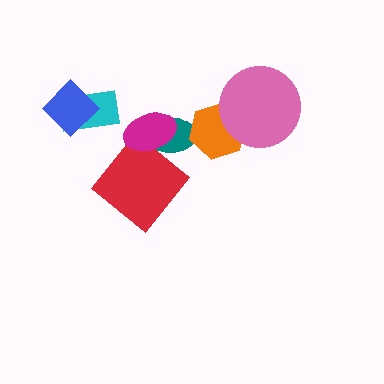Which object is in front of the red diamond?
The magenta ellipse is in front of the red diamond.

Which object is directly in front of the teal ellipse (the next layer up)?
The red diamond is directly in front of the teal ellipse.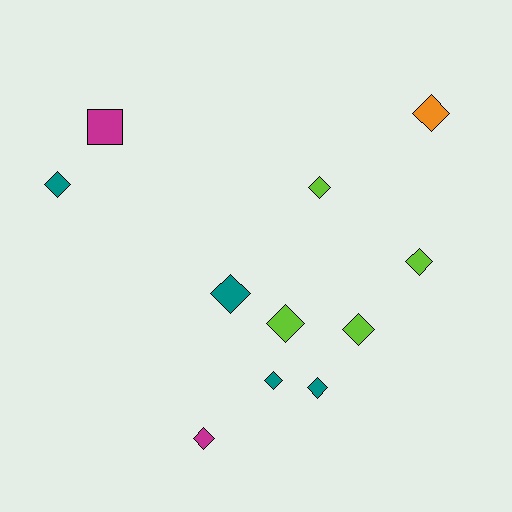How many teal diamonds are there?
There are 4 teal diamonds.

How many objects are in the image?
There are 11 objects.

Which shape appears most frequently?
Diamond, with 10 objects.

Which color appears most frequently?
Lime, with 4 objects.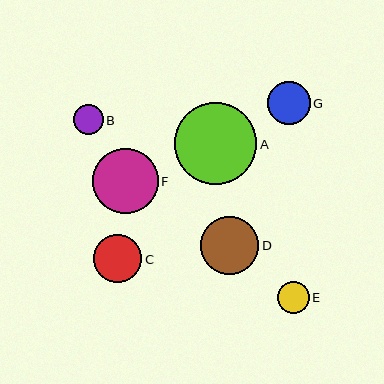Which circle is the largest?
Circle A is the largest with a size of approximately 82 pixels.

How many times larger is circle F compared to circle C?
Circle F is approximately 1.4 times the size of circle C.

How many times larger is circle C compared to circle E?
Circle C is approximately 1.5 times the size of circle E.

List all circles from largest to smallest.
From largest to smallest: A, F, D, C, G, E, B.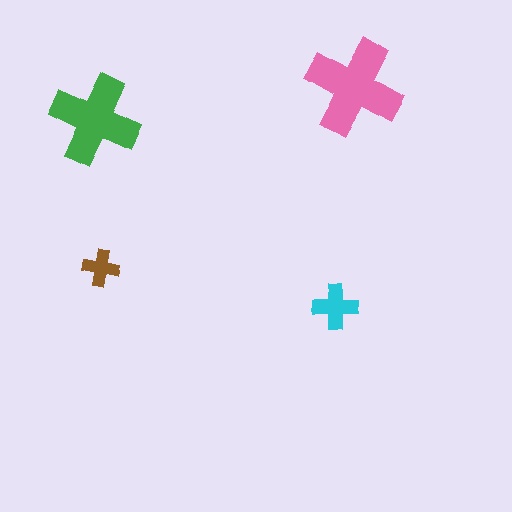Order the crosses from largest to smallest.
the pink one, the green one, the cyan one, the brown one.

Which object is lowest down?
The cyan cross is bottommost.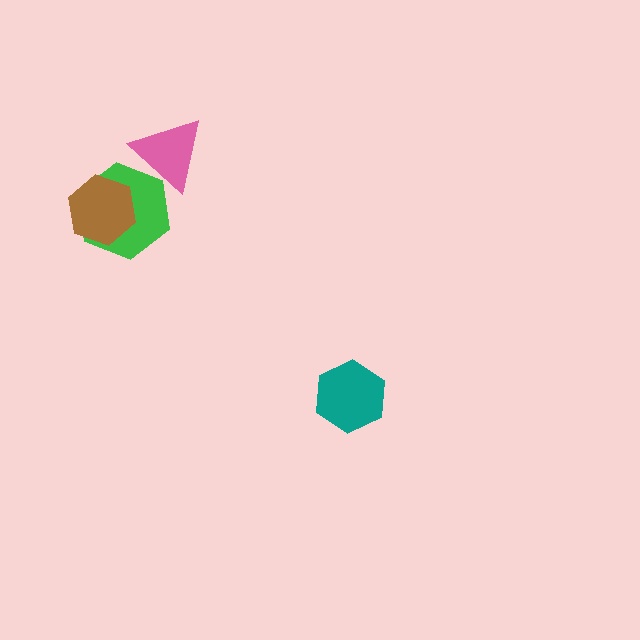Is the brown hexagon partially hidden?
No, no other shape covers it.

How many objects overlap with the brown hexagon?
1 object overlaps with the brown hexagon.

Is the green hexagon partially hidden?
Yes, it is partially covered by another shape.